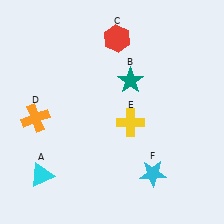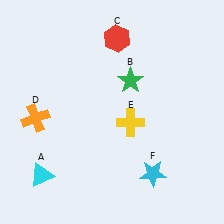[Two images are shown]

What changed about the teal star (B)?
In Image 1, B is teal. In Image 2, it changed to green.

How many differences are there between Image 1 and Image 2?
There is 1 difference between the two images.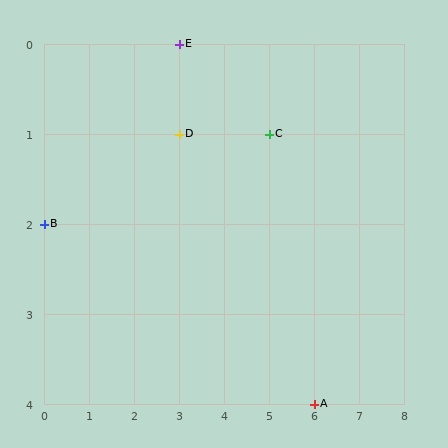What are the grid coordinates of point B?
Point B is at grid coordinates (0, 2).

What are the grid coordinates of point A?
Point A is at grid coordinates (6, 4).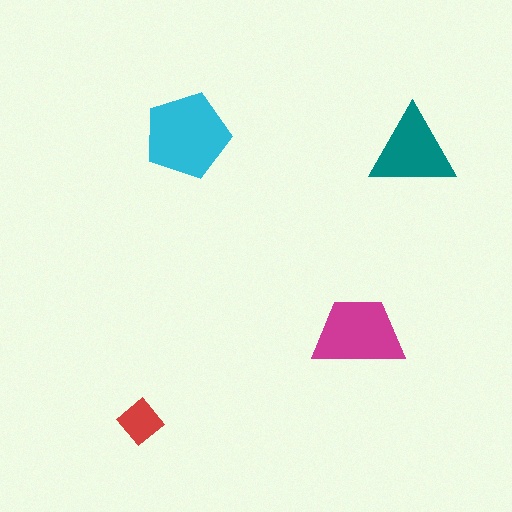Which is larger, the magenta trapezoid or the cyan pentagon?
The cyan pentagon.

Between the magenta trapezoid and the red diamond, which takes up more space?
The magenta trapezoid.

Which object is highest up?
The cyan pentagon is topmost.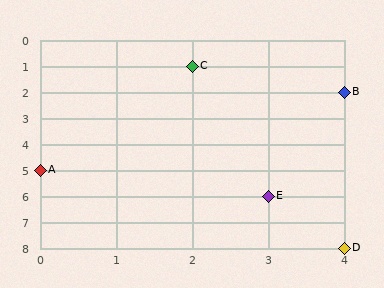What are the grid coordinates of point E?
Point E is at grid coordinates (3, 6).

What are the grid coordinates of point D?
Point D is at grid coordinates (4, 8).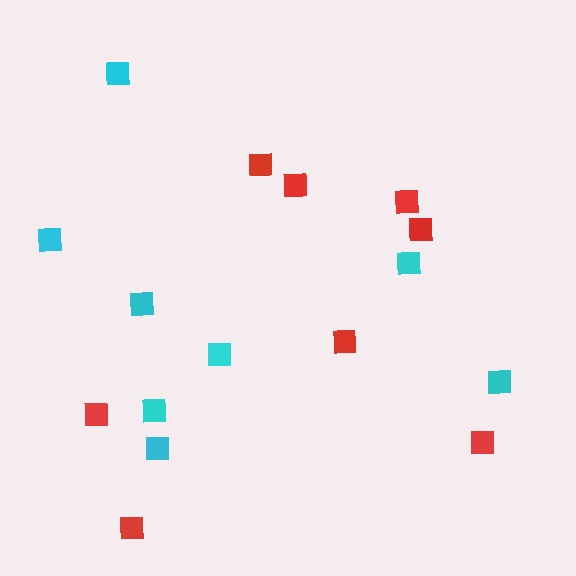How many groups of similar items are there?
There are 2 groups: one group of red squares (8) and one group of cyan squares (8).